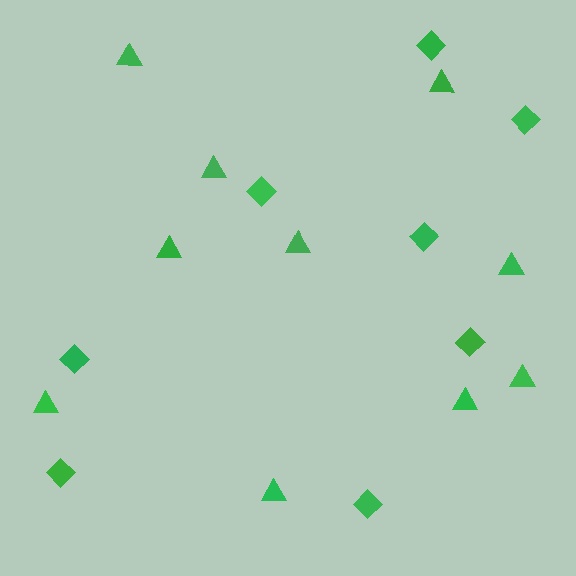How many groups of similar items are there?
There are 2 groups: one group of triangles (10) and one group of diamonds (8).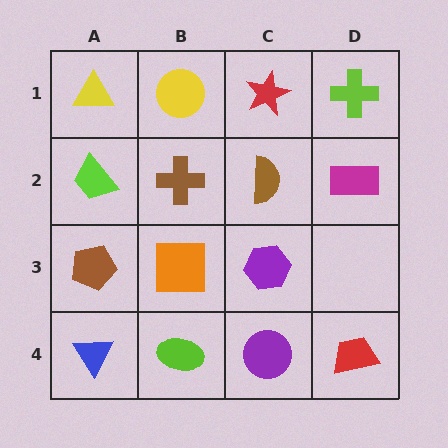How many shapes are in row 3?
3 shapes.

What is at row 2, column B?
A brown cross.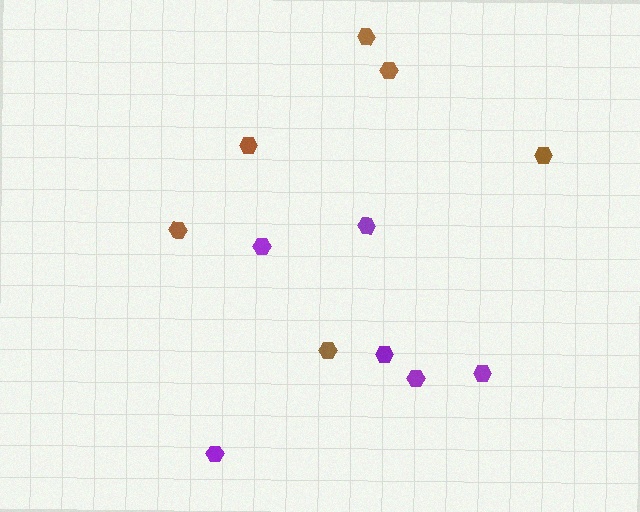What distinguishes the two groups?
There are 2 groups: one group of purple hexagons (6) and one group of brown hexagons (6).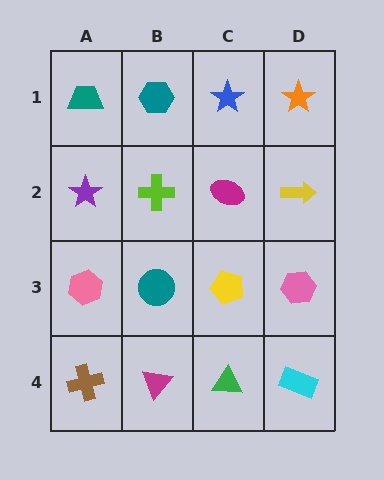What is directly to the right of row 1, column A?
A teal hexagon.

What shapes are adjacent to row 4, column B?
A teal circle (row 3, column B), a brown cross (row 4, column A), a green triangle (row 4, column C).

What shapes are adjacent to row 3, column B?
A lime cross (row 2, column B), a magenta triangle (row 4, column B), a pink hexagon (row 3, column A), a yellow pentagon (row 3, column C).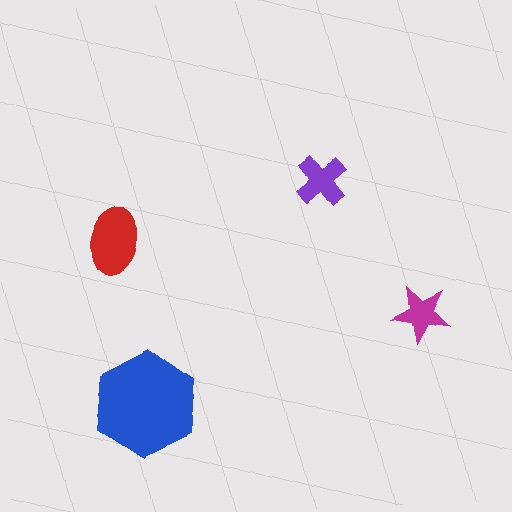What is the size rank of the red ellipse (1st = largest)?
2nd.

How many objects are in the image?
There are 4 objects in the image.